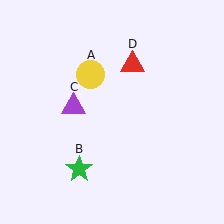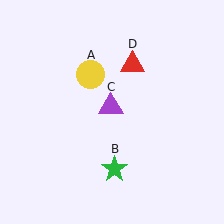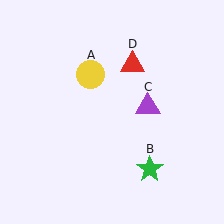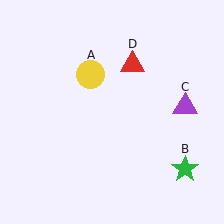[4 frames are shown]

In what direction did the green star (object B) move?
The green star (object B) moved right.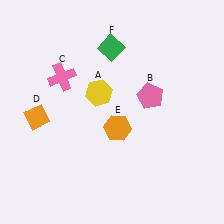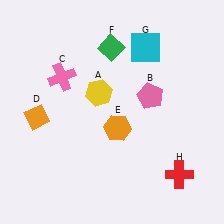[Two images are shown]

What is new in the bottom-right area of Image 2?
A red cross (H) was added in the bottom-right area of Image 2.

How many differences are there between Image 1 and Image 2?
There are 2 differences between the two images.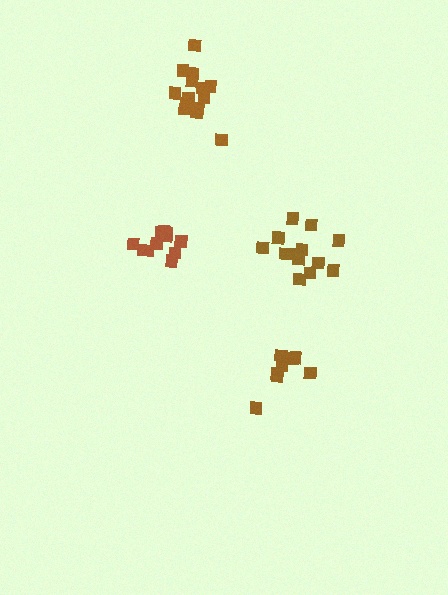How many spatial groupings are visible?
There are 4 spatial groupings.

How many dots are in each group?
Group 1: 13 dots, Group 2: 12 dots, Group 3: 8 dots, Group 4: 14 dots (47 total).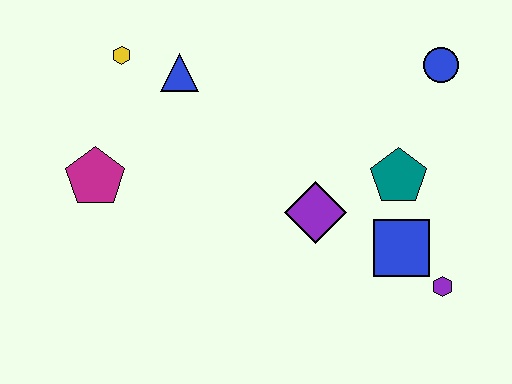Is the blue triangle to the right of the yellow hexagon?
Yes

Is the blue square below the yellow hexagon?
Yes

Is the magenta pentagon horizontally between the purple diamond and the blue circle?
No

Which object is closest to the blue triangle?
The yellow hexagon is closest to the blue triangle.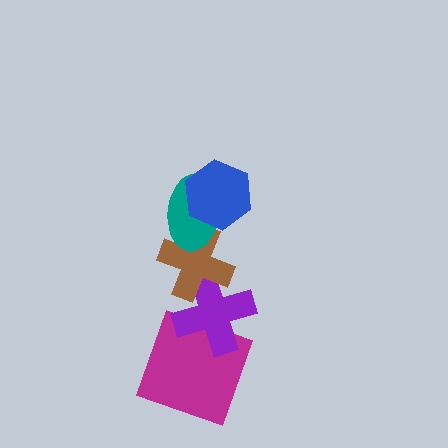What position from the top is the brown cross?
The brown cross is 3rd from the top.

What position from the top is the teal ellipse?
The teal ellipse is 2nd from the top.